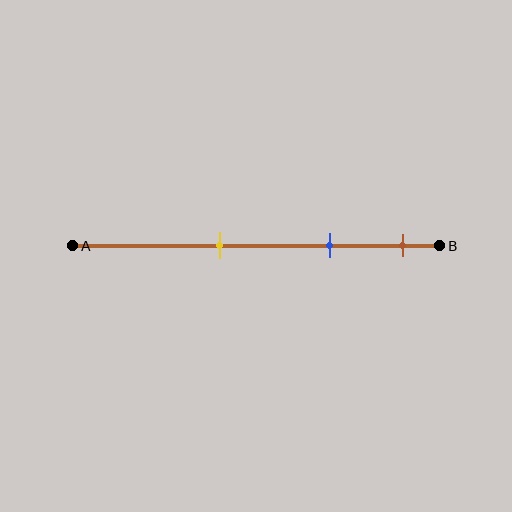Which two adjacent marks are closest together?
The blue and brown marks are the closest adjacent pair.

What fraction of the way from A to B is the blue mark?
The blue mark is approximately 70% (0.7) of the way from A to B.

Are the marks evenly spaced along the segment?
Yes, the marks are approximately evenly spaced.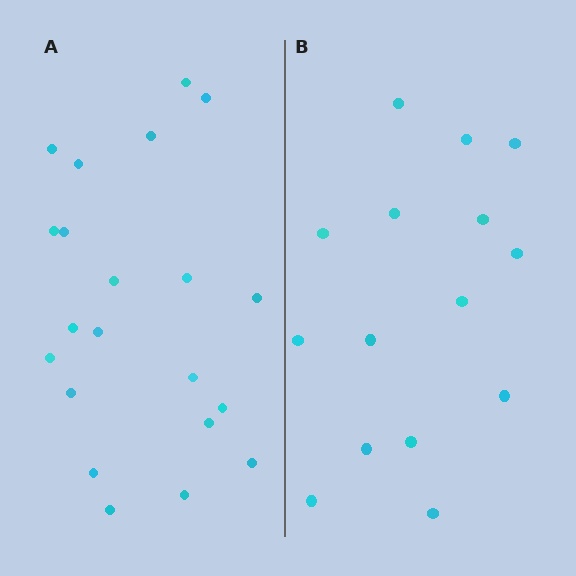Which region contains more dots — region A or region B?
Region A (the left region) has more dots.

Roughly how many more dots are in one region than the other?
Region A has about 6 more dots than region B.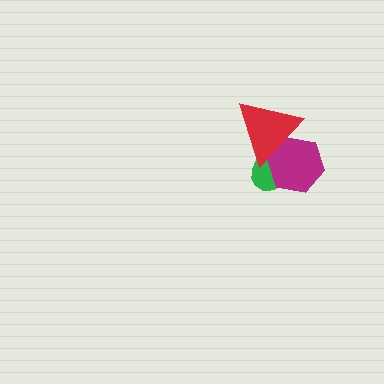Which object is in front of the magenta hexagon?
The red triangle is in front of the magenta hexagon.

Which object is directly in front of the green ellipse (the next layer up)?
The magenta hexagon is directly in front of the green ellipse.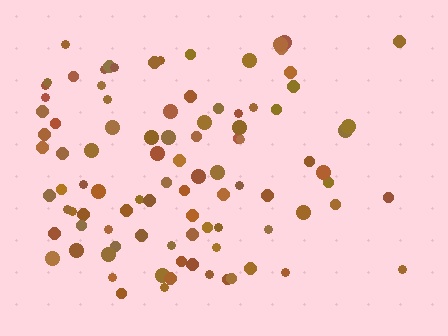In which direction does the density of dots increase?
From right to left, with the left side densest.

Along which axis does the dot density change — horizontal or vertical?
Horizontal.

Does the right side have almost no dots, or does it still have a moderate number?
Still a moderate number, just noticeably fewer than the left.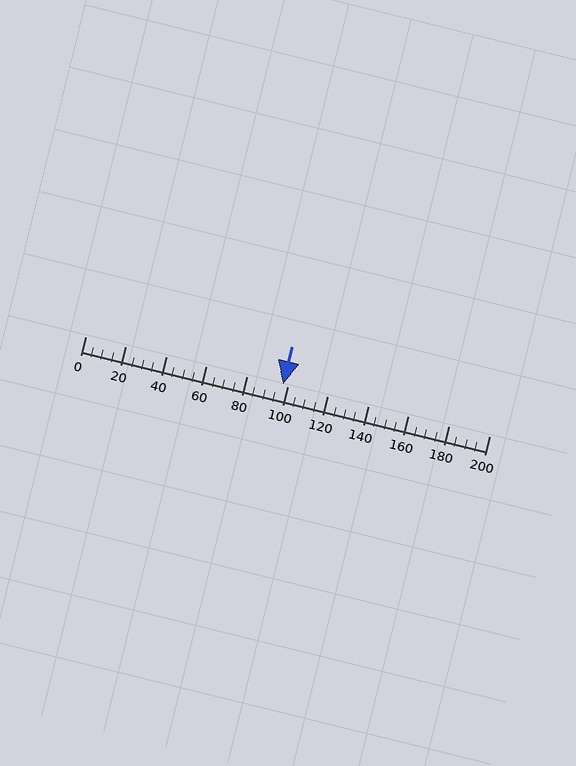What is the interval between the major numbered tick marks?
The major tick marks are spaced 20 units apart.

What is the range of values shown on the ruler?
The ruler shows values from 0 to 200.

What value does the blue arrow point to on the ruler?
The blue arrow points to approximately 98.